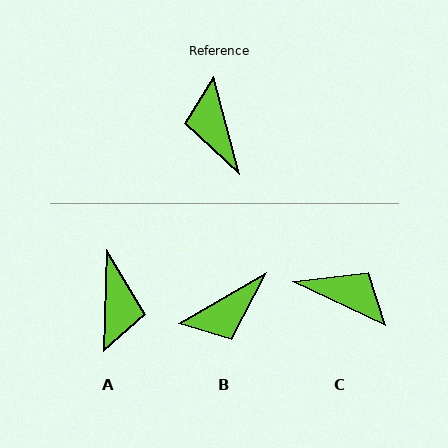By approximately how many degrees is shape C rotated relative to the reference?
Approximately 130 degrees clockwise.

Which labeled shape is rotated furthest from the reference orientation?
A, about 164 degrees away.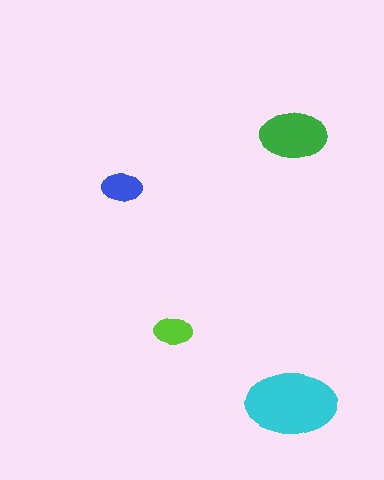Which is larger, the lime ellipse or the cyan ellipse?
The cyan one.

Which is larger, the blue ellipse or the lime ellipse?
The blue one.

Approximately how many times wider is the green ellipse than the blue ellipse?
About 1.5 times wider.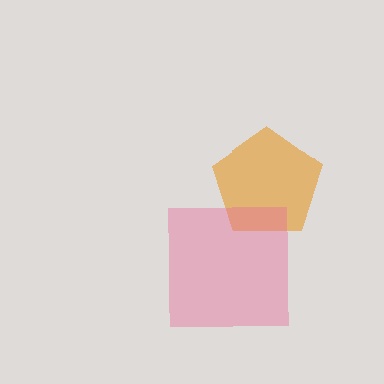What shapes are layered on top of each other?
The layered shapes are: an orange pentagon, a pink square.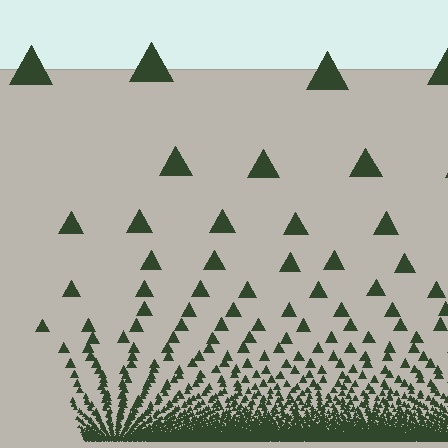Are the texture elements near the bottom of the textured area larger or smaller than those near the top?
Smaller. The gradient is inverted — elements near the bottom are smaller and denser.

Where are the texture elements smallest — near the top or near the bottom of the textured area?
Near the bottom.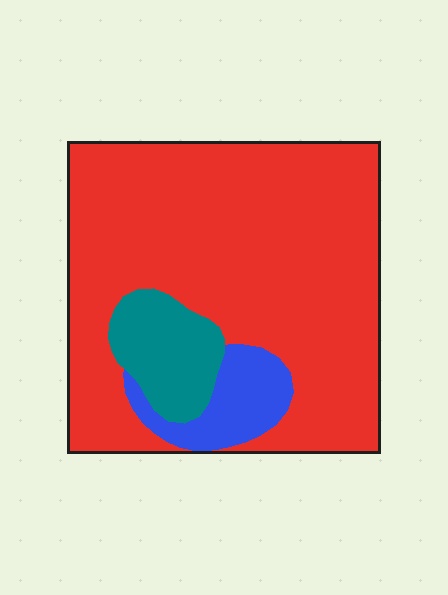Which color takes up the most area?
Red, at roughly 80%.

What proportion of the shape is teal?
Teal covers 11% of the shape.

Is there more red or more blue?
Red.